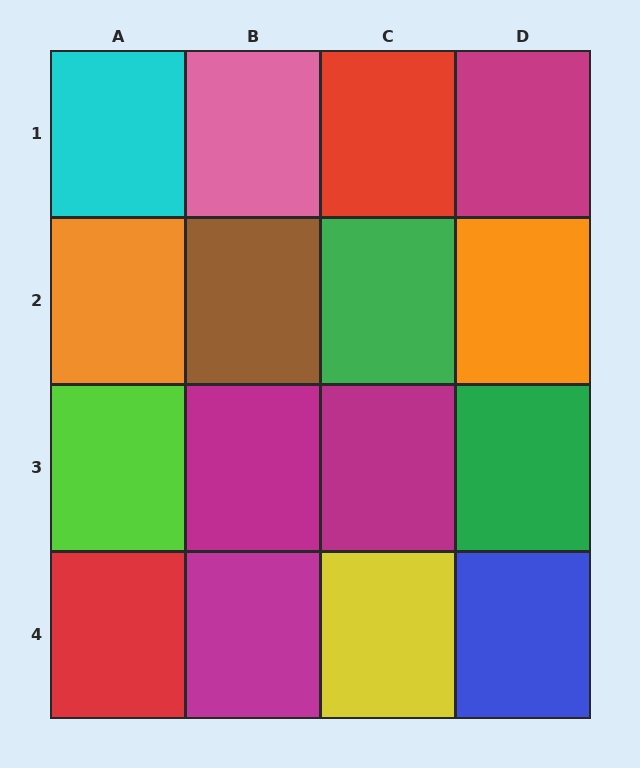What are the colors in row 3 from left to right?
Lime, magenta, magenta, green.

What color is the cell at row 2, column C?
Green.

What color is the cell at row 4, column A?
Red.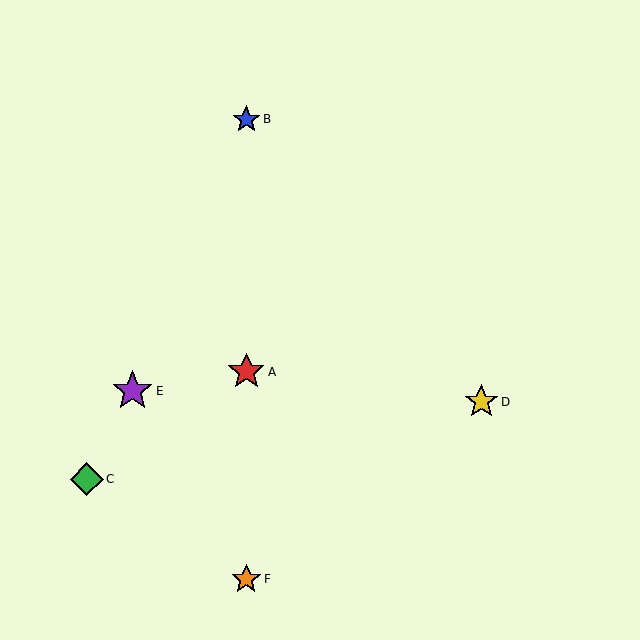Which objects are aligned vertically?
Objects A, B, F are aligned vertically.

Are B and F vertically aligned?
Yes, both are at x≈246.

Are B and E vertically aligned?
No, B is at x≈246 and E is at x≈133.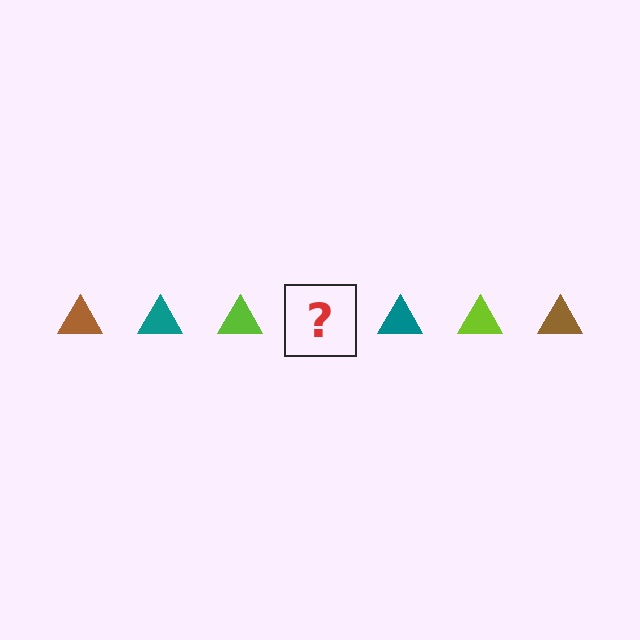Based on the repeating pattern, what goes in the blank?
The blank should be a brown triangle.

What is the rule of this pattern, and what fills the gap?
The rule is that the pattern cycles through brown, teal, lime triangles. The gap should be filled with a brown triangle.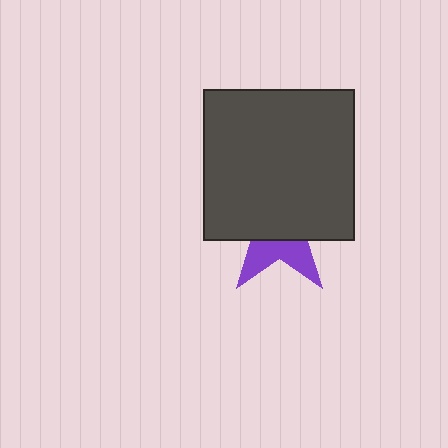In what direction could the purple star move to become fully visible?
The purple star could move down. That would shift it out from behind the dark gray square entirely.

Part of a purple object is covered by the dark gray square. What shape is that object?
It is a star.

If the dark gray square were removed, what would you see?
You would see the complete purple star.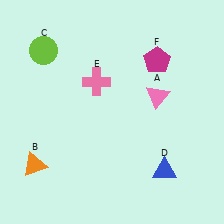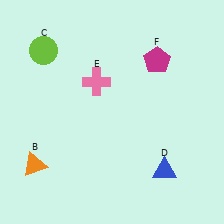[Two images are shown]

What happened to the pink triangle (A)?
The pink triangle (A) was removed in Image 2. It was in the top-right area of Image 1.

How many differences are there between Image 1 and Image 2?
There is 1 difference between the two images.